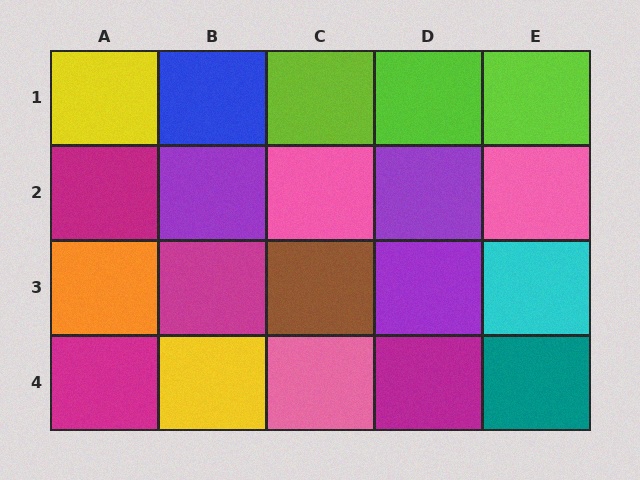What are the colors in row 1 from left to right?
Yellow, blue, lime, lime, lime.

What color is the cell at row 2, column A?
Magenta.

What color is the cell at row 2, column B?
Purple.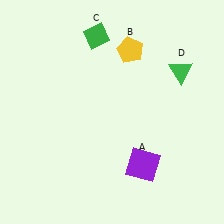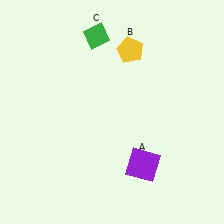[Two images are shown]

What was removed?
The green triangle (D) was removed in Image 2.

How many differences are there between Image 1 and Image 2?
There is 1 difference between the two images.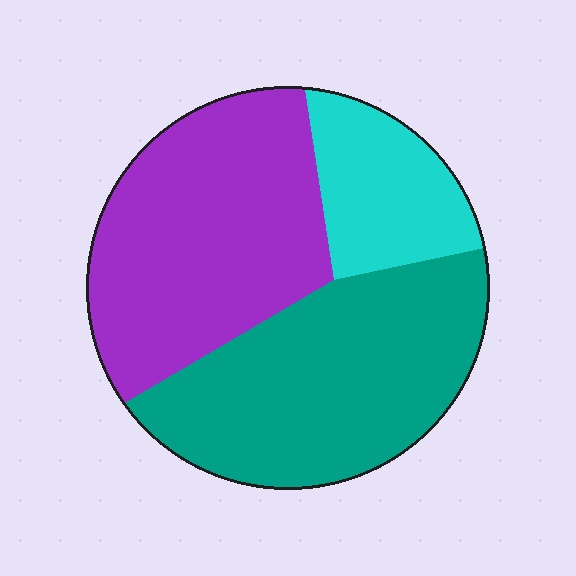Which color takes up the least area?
Cyan, at roughly 15%.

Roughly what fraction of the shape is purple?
Purple covers 41% of the shape.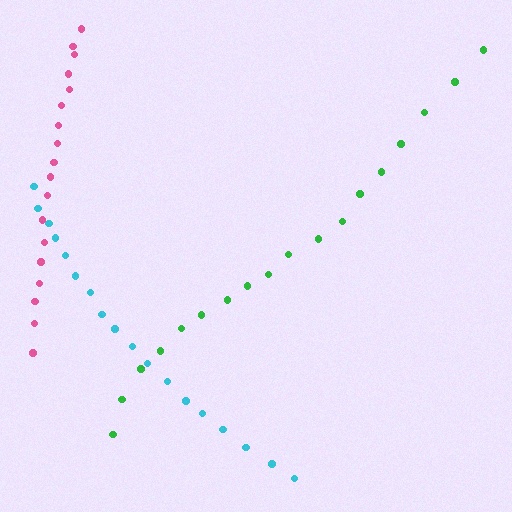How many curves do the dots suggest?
There are 3 distinct paths.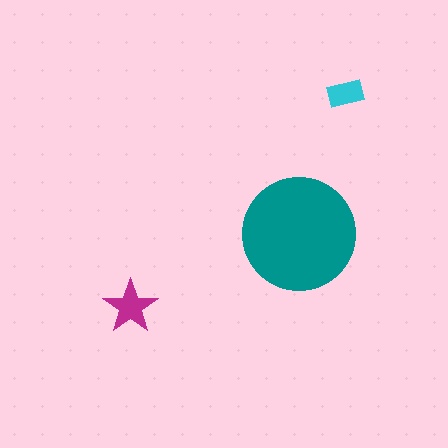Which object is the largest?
The teal circle.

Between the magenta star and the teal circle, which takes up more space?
The teal circle.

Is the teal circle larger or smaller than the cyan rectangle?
Larger.